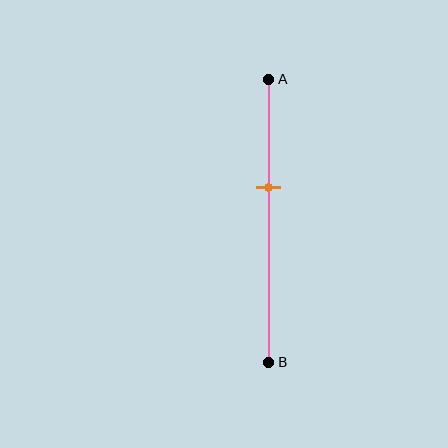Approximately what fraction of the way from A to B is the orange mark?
The orange mark is approximately 40% of the way from A to B.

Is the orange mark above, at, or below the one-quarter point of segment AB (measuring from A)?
The orange mark is below the one-quarter point of segment AB.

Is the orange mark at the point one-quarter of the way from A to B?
No, the mark is at about 40% from A, not at the 25% one-quarter point.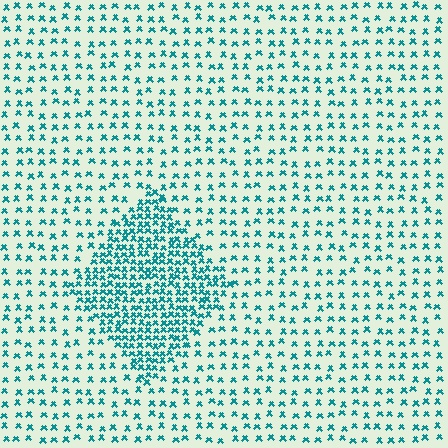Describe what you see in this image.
The image contains small teal elements arranged at two different densities. A diamond-shaped region is visible where the elements are more densely packed than the surrounding area.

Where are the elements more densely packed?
The elements are more densely packed inside the diamond boundary.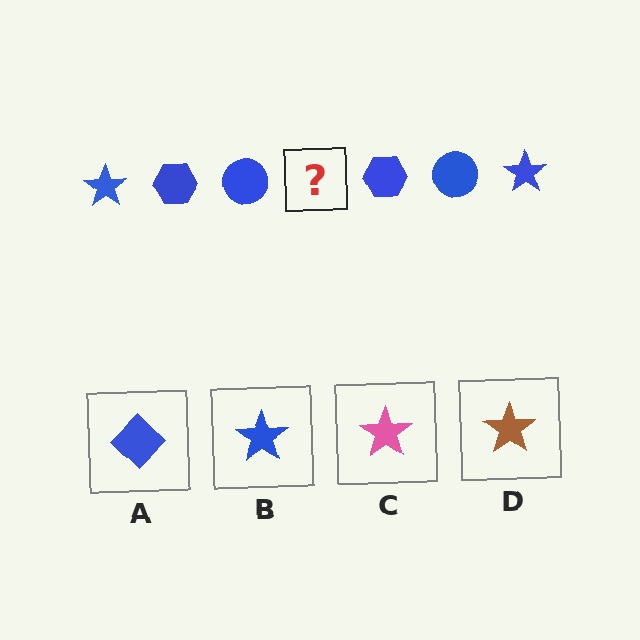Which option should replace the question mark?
Option B.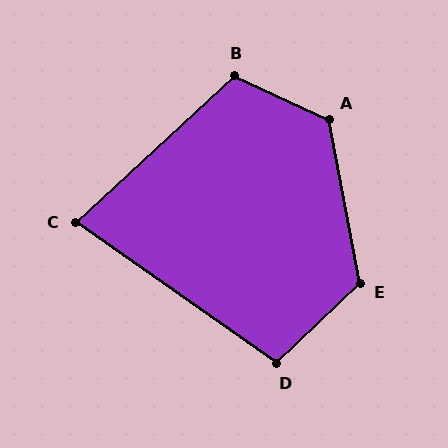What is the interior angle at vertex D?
Approximately 102 degrees (obtuse).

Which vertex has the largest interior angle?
A, at approximately 125 degrees.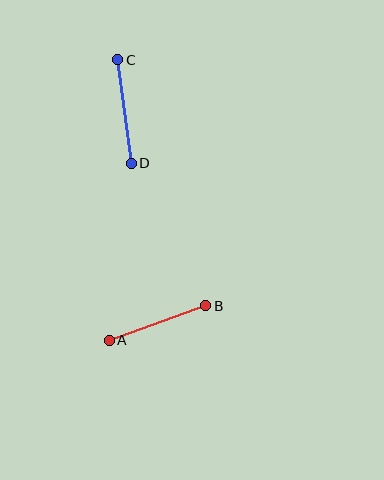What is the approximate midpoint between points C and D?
The midpoint is at approximately (125, 111) pixels.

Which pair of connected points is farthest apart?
Points C and D are farthest apart.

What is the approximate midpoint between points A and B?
The midpoint is at approximately (158, 323) pixels.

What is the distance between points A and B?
The distance is approximately 102 pixels.